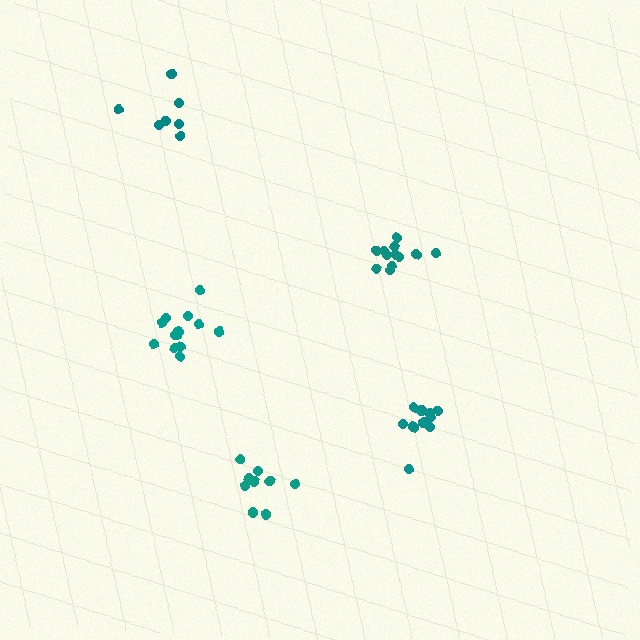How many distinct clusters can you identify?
There are 5 distinct clusters.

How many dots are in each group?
Group 1: 12 dots, Group 2: 7 dots, Group 3: 10 dots, Group 4: 9 dots, Group 5: 13 dots (51 total).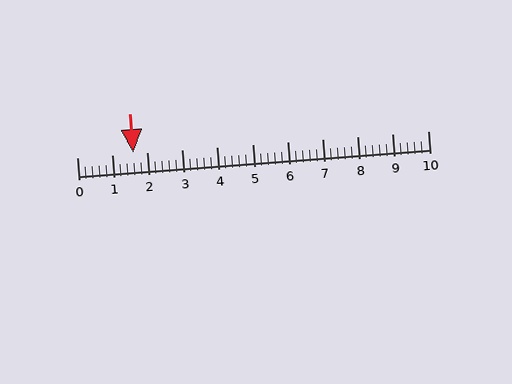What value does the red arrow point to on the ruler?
The red arrow points to approximately 1.6.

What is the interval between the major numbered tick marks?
The major tick marks are spaced 1 units apart.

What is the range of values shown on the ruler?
The ruler shows values from 0 to 10.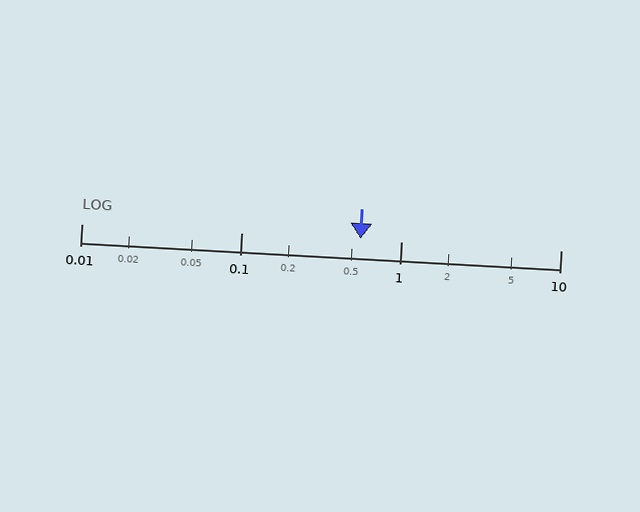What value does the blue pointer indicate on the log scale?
The pointer indicates approximately 0.56.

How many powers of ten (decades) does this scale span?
The scale spans 3 decades, from 0.01 to 10.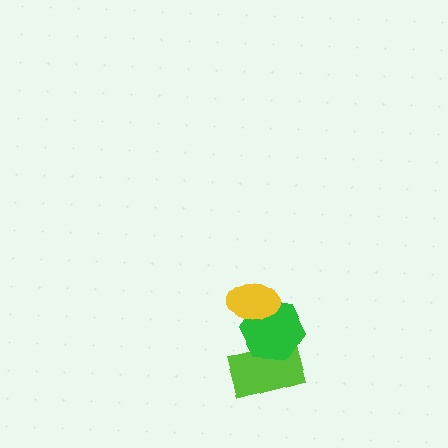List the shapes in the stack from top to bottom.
From top to bottom: the yellow ellipse, the green hexagon, the lime rectangle.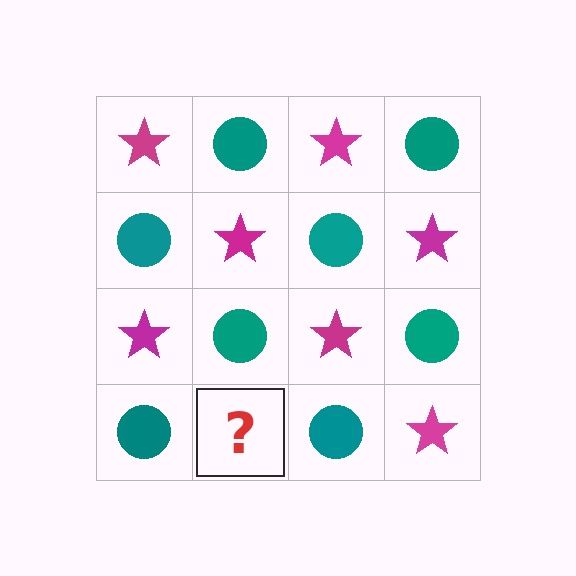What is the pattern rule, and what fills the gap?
The rule is that it alternates magenta star and teal circle in a checkerboard pattern. The gap should be filled with a magenta star.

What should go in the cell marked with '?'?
The missing cell should contain a magenta star.